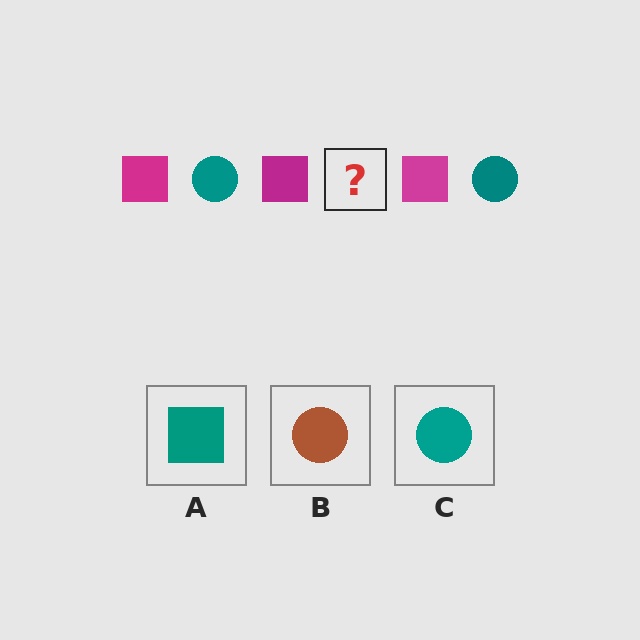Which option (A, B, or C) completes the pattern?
C.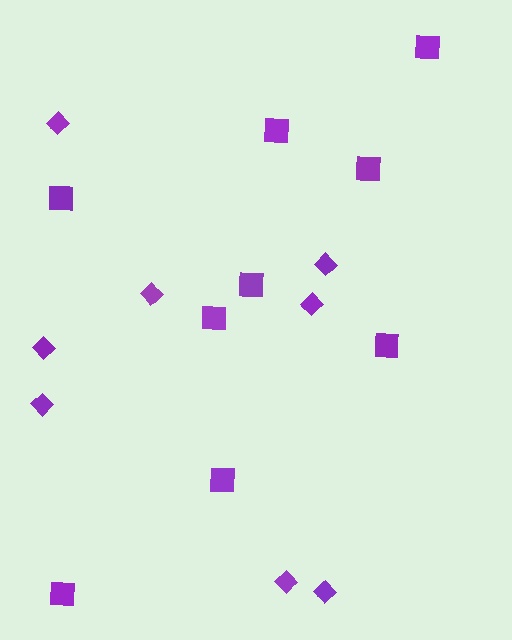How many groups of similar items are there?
There are 2 groups: one group of squares (9) and one group of diamonds (8).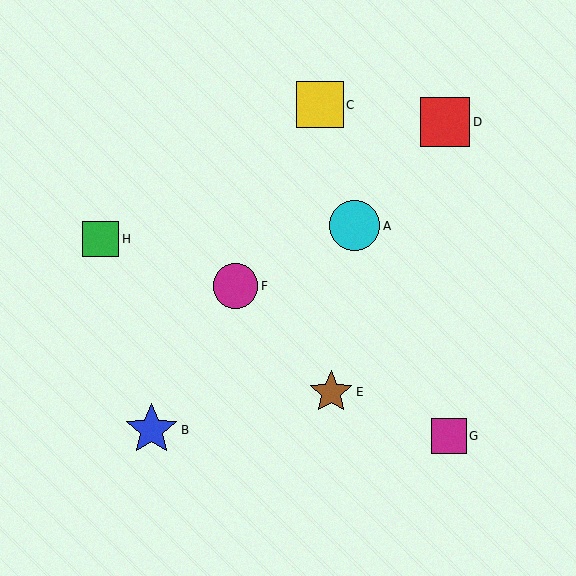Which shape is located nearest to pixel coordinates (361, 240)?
The cyan circle (labeled A) at (355, 226) is nearest to that location.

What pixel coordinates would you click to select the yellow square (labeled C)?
Click at (320, 105) to select the yellow square C.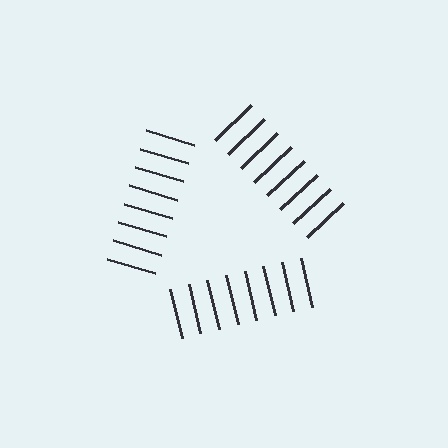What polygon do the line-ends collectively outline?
An illusory triangle — the line segments terminate on its edges but no continuous stroke is drawn.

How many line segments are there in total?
24 — 8 along each of the 3 edges.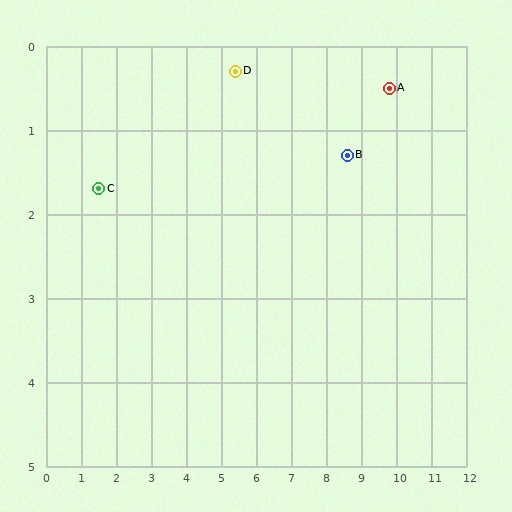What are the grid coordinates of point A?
Point A is at approximately (9.8, 0.5).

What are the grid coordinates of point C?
Point C is at approximately (1.5, 1.7).